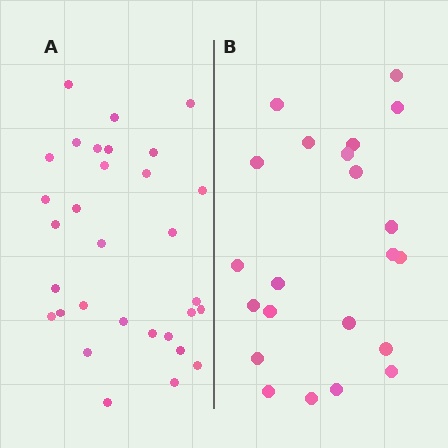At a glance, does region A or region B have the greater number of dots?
Region A (the left region) has more dots.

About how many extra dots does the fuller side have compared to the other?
Region A has roughly 8 or so more dots than region B.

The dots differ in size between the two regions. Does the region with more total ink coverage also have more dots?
No. Region B has more total ink coverage because its dots are larger, but region A actually contains more individual dots. Total area can be misleading — the number of items is what matters here.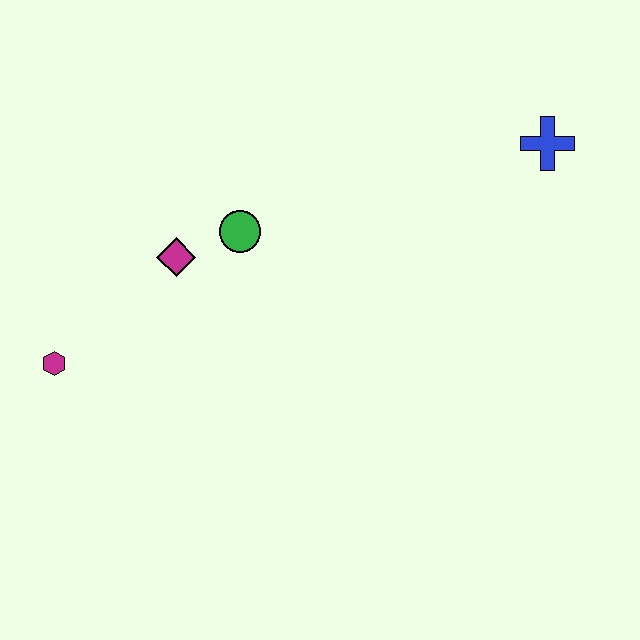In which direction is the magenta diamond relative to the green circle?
The magenta diamond is to the left of the green circle.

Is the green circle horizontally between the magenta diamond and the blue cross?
Yes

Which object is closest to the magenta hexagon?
The magenta diamond is closest to the magenta hexagon.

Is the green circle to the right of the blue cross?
No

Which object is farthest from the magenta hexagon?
The blue cross is farthest from the magenta hexagon.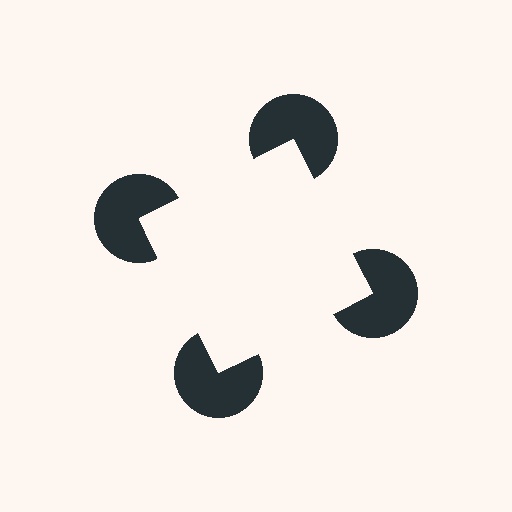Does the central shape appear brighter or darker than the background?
It typically appears slightly brighter than the background, even though no actual brightness change is drawn.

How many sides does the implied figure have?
4 sides.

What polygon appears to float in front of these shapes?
An illusory square — its edges are inferred from the aligned wedge cuts in the pac-man discs, not physically drawn.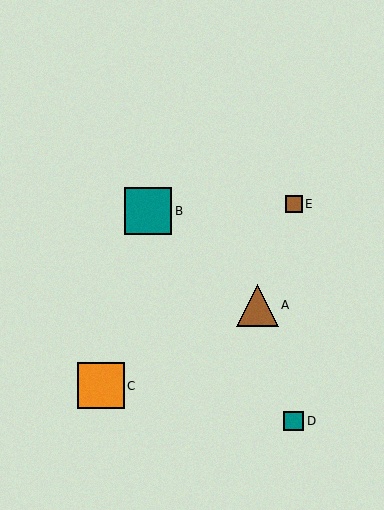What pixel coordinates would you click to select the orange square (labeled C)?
Click at (101, 386) to select the orange square C.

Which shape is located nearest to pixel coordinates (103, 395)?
The orange square (labeled C) at (101, 386) is nearest to that location.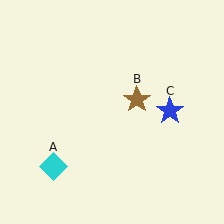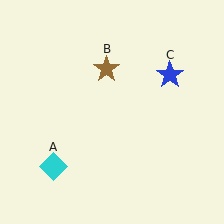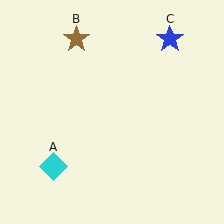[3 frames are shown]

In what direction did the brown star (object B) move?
The brown star (object B) moved up and to the left.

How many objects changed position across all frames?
2 objects changed position: brown star (object B), blue star (object C).